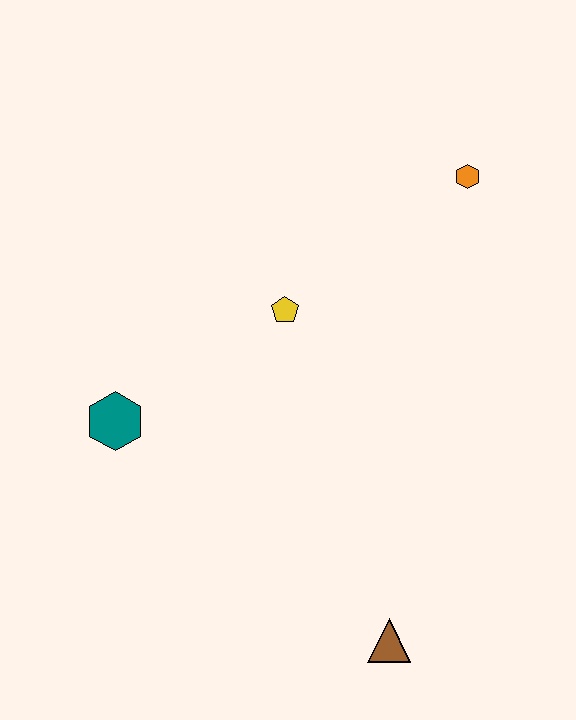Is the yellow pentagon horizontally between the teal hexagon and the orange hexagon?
Yes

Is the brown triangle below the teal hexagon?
Yes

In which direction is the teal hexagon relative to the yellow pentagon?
The teal hexagon is to the left of the yellow pentagon.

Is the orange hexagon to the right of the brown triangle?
Yes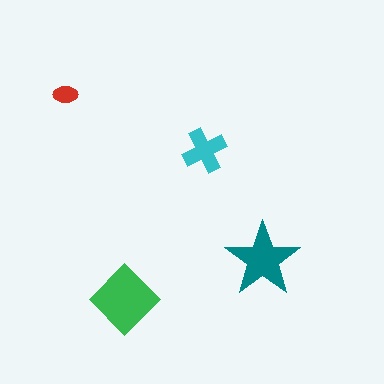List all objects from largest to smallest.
The green diamond, the teal star, the cyan cross, the red ellipse.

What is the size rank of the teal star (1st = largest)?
2nd.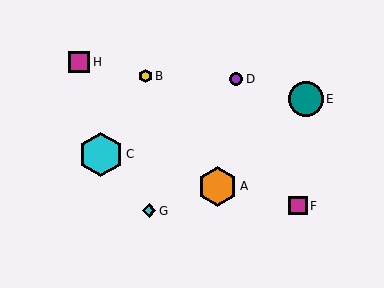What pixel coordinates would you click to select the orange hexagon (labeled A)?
Click at (217, 186) to select the orange hexagon A.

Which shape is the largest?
The cyan hexagon (labeled C) is the largest.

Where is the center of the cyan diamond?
The center of the cyan diamond is at (149, 211).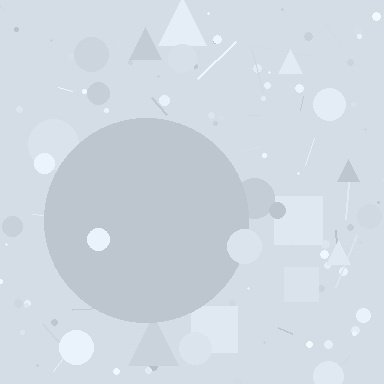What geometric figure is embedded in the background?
A circle is embedded in the background.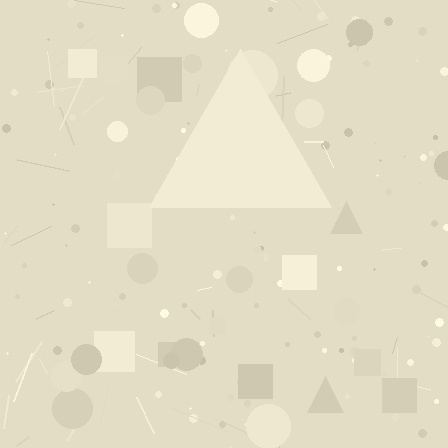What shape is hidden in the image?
A triangle is hidden in the image.